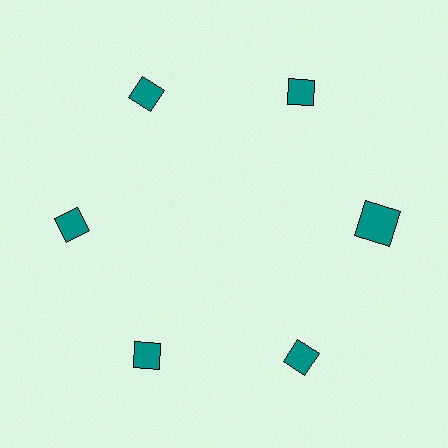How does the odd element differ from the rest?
It has a different shape: square instead of diamond.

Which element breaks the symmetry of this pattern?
The teal square at roughly the 3 o'clock position breaks the symmetry. All other shapes are teal diamonds.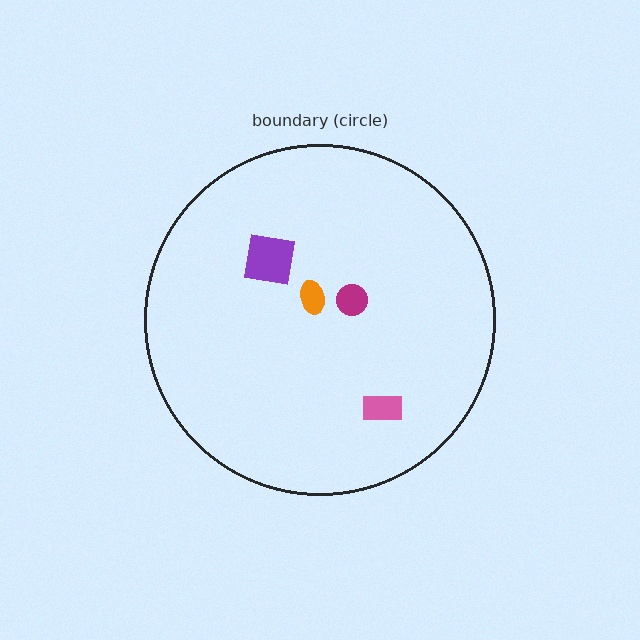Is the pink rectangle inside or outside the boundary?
Inside.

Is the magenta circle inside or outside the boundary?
Inside.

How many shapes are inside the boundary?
4 inside, 0 outside.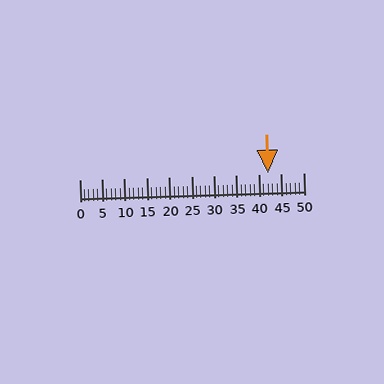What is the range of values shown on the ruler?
The ruler shows values from 0 to 50.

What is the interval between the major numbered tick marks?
The major tick marks are spaced 5 units apart.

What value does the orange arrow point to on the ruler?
The orange arrow points to approximately 42.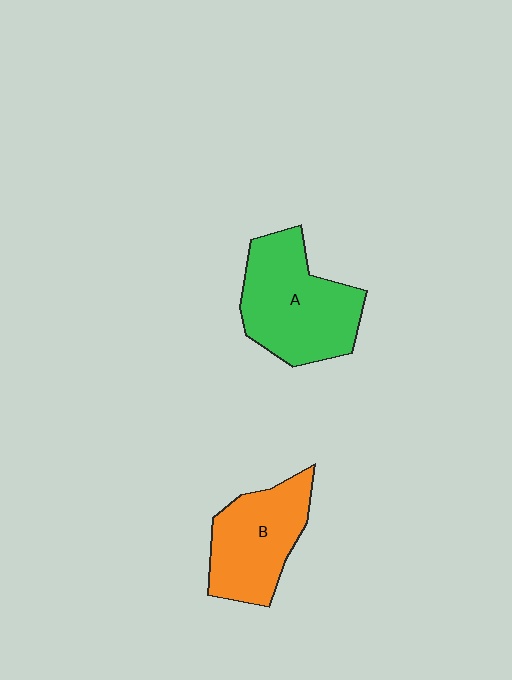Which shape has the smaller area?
Shape B (orange).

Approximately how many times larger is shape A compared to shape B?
Approximately 1.2 times.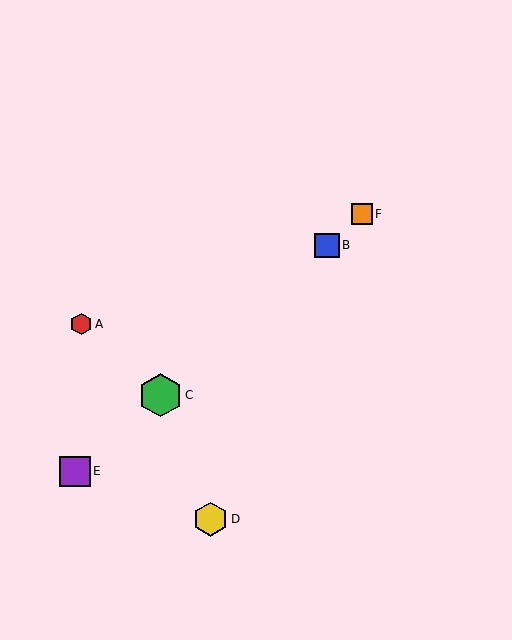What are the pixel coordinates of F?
Object F is at (362, 214).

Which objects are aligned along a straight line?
Objects B, C, E, F are aligned along a straight line.